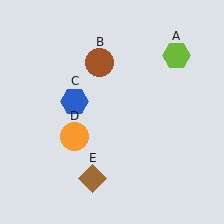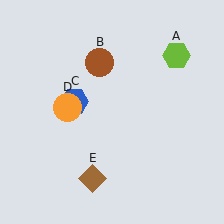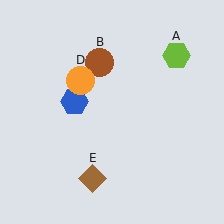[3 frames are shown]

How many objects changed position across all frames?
1 object changed position: orange circle (object D).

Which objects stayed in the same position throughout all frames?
Lime hexagon (object A) and brown circle (object B) and blue hexagon (object C) and brown diamond (object E) remained stationary.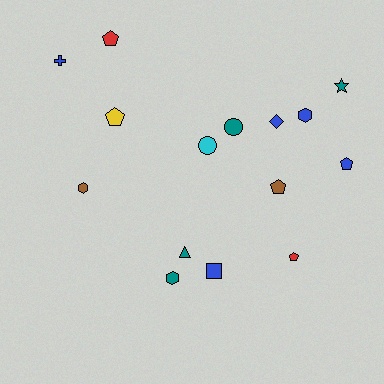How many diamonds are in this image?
There is 1 diamond.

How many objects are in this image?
There are 15 objects.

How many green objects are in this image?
There are no green objects.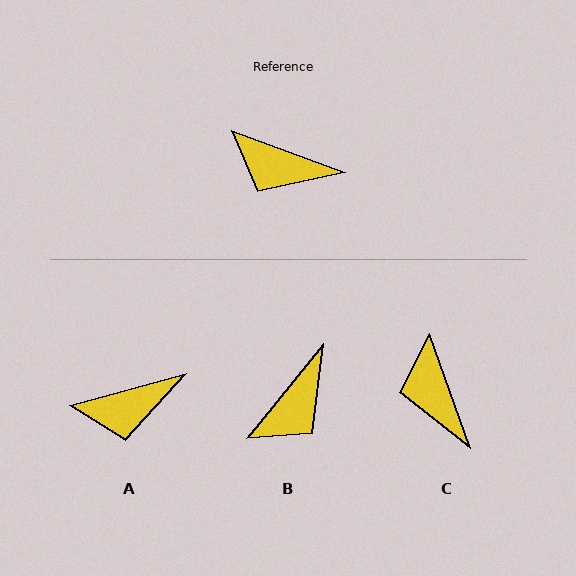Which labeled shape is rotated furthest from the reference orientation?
B, about 71 degrees away.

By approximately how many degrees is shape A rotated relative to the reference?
Approximately 35 degrees counter-clockwise.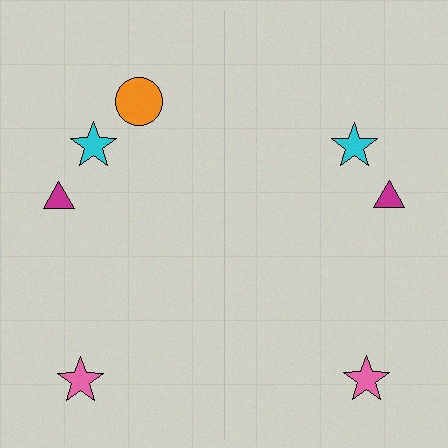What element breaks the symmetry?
A orange circle is missing from the right side.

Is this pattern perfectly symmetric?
No, the pattern is not perfectly symmetric. A orange circle is missing from the right side.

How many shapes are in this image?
There are 7 shapes in this image.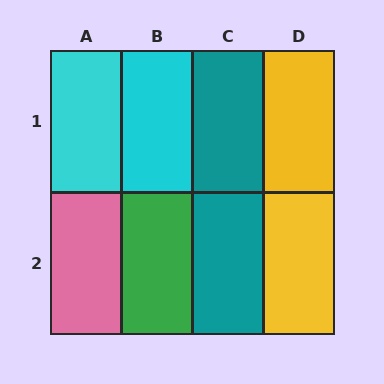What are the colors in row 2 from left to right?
Pink, green, teal, yellow.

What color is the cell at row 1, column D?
Yellow.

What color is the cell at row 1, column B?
Cyan.